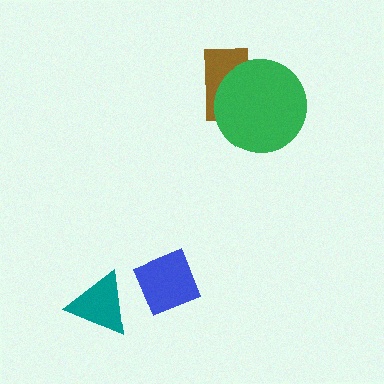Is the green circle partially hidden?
No, no other shape covers it.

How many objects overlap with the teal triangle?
0 objects overlap with the teal triangle.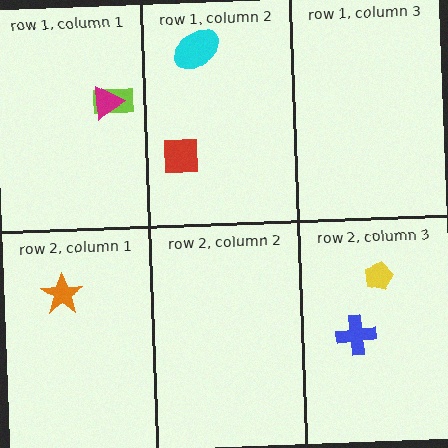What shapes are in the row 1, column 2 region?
The red square, the cyan ellipse.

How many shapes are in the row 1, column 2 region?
2.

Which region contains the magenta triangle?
The row 1, column 1 region.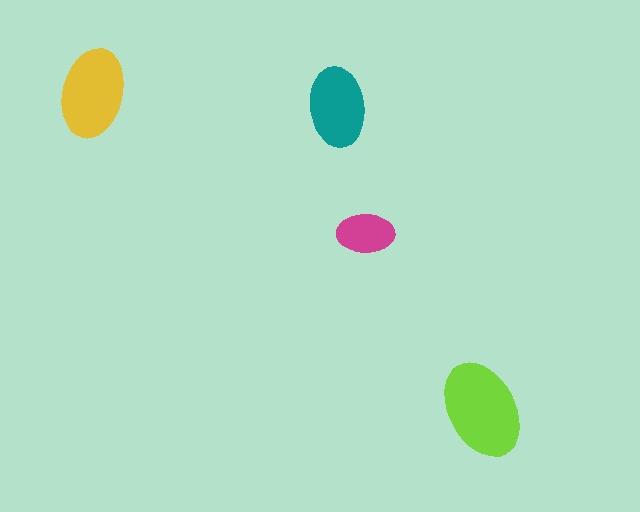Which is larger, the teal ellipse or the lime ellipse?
The lime one.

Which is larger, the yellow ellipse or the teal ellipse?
The yellow one.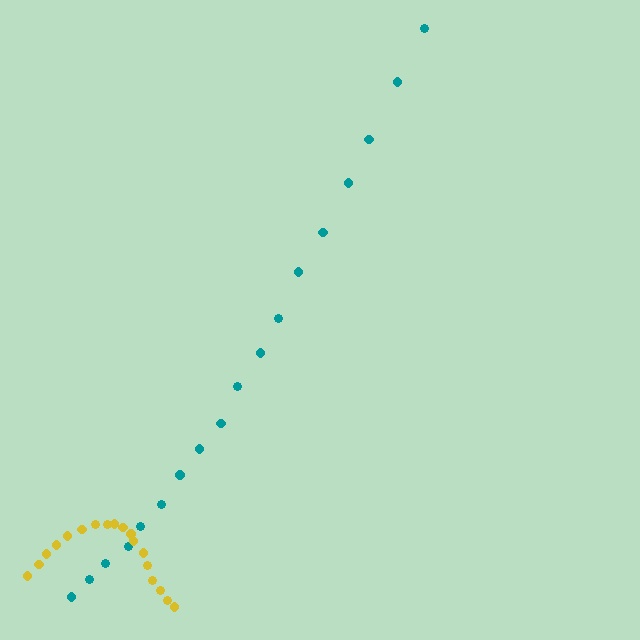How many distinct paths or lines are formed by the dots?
There are 2 distinct paths.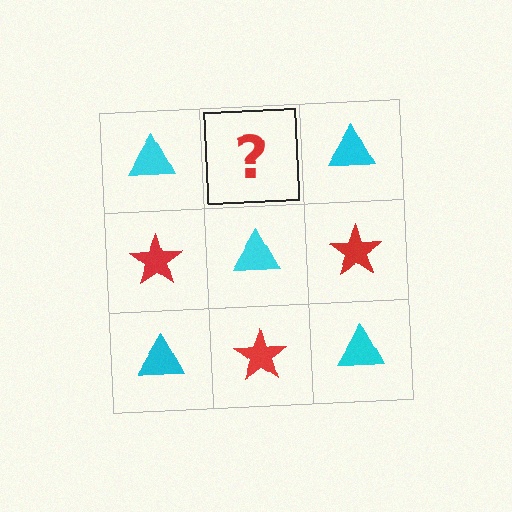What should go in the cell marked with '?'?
The missing cell should contain a red star.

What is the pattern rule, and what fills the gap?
The rule is that it alternates cyan triangle and red star in a checkerboard pattern. The gap should be filled with a red star.